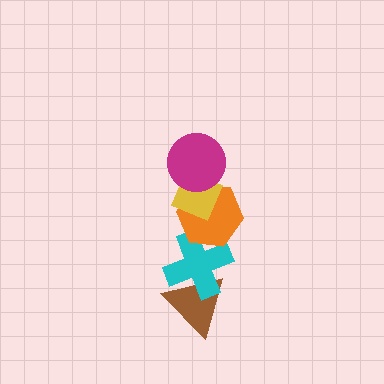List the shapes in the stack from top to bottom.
From top to bottom: the magenta circle, the yellow diamond, the orange hexagon, the cyan cross, the brown triangle.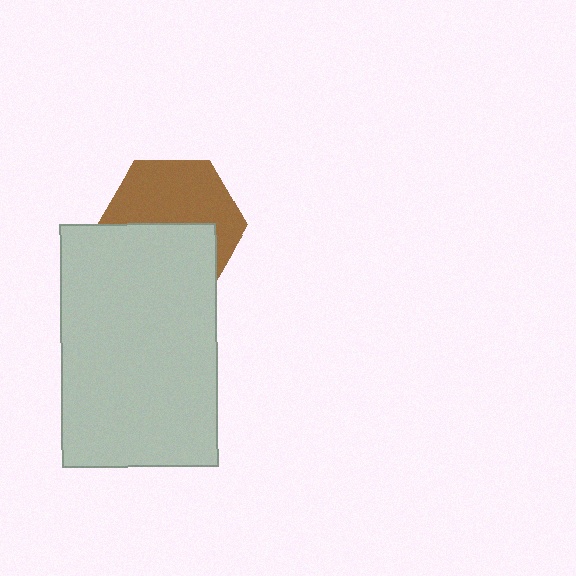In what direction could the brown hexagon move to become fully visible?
The brown hexagon could move up. That would shift it out from behind the light gray rectangle entirely.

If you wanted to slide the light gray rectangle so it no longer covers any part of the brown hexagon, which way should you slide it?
Slide it down — that is the most direct way to separate the two shapes.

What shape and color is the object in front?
The object in front is a light gray rectangle.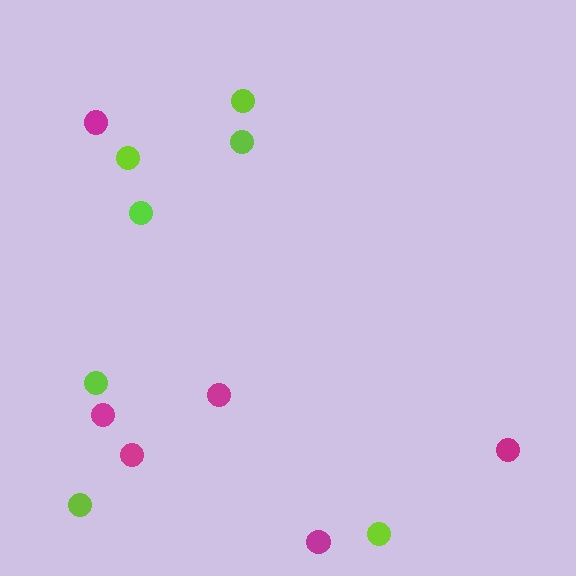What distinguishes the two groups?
There are 2 groups: one group of lime circles (7) and one group of magenta circles (6).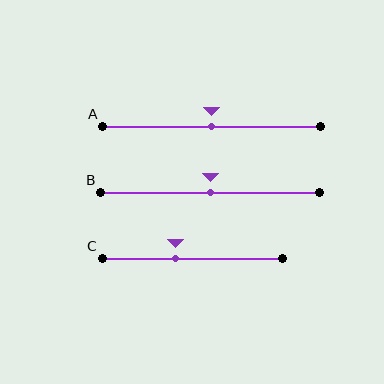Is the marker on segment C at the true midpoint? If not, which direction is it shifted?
No, the marker on segment C is shifted to the left by about 9% of the segment length.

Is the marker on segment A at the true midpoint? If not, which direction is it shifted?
Yes, the marker on segment A is at the true midpoint.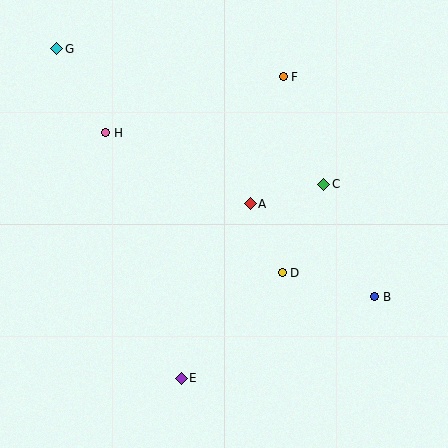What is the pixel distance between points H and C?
The distance between H and C is 224 pixels.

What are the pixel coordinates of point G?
Point G is at (57, 49).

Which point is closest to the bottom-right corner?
Point B is closest to the bottom-right corner.